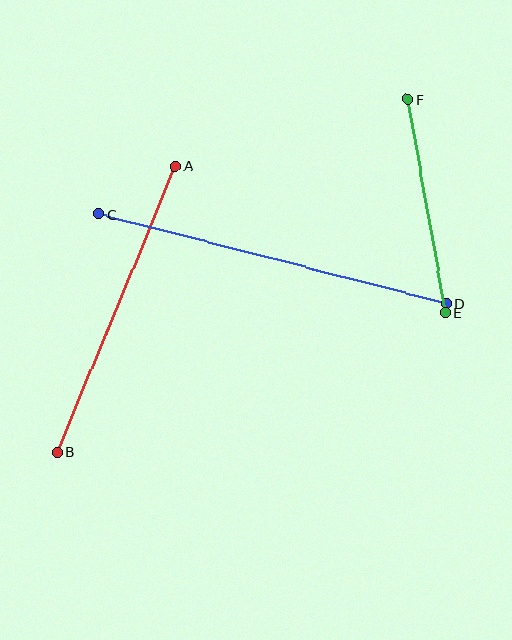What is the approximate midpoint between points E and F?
The midpoint is at approximately (427, 206) pixels.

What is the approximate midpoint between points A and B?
The midpoint is at approximately (116, 309) pixels.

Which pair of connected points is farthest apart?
Points C and D are farthest apart.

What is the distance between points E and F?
The distance is approximately 217 pixels.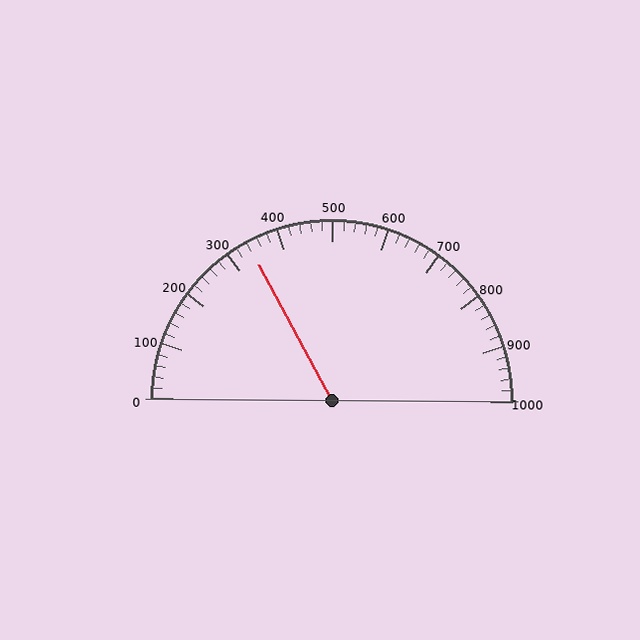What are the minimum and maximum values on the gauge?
The gauge ranges from 0 to 1000.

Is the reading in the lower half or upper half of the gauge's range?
The reading is in the lower half of the range (0 to 1000).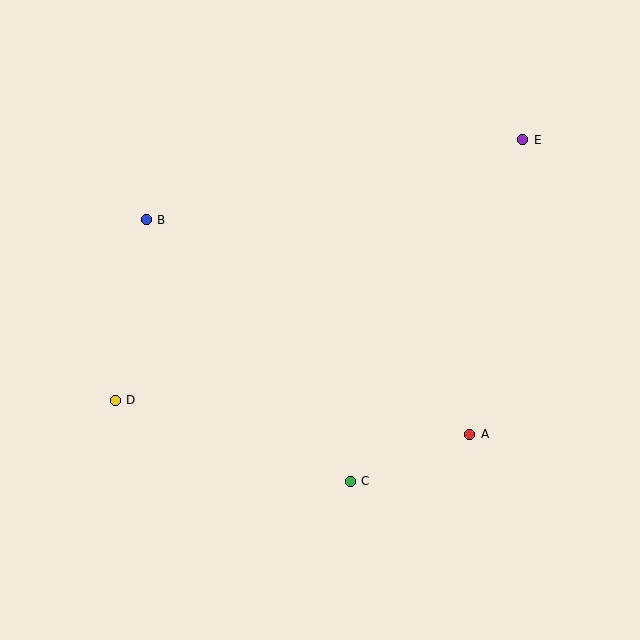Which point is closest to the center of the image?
Point C at (350, 481) is closest to the center.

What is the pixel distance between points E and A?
The distance between E and A is 299 pixels.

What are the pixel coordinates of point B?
Point B is at (146, 220).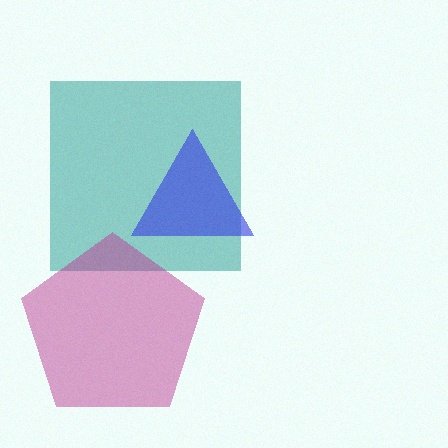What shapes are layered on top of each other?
The layered shapes are: a teal square, a magenta pentagon, a blue triangle.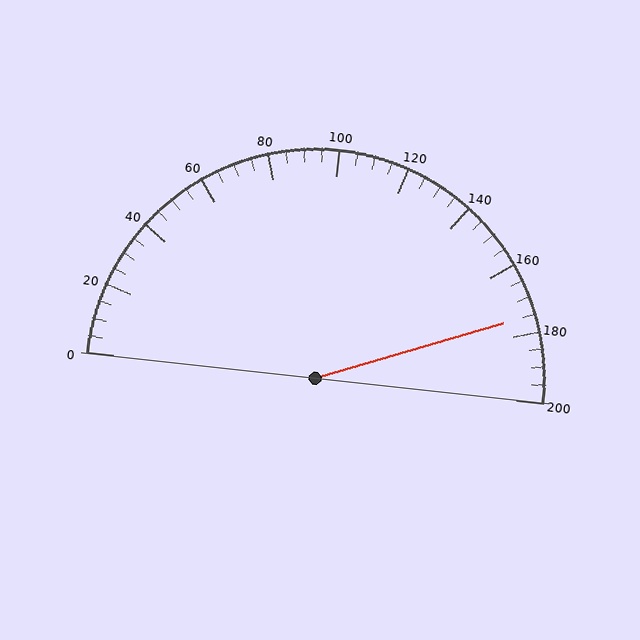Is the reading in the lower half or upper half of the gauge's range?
The reading is in the upper half of the range (0 to 200).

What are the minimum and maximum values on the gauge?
The gauge ranges from 0 to 200.